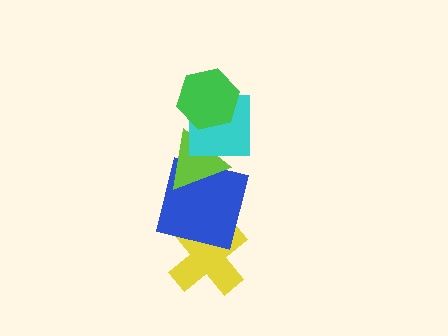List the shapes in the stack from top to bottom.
From top to bottom: the green hexagon, the cyan square, the lime triangle, the blue square, the yellow cross.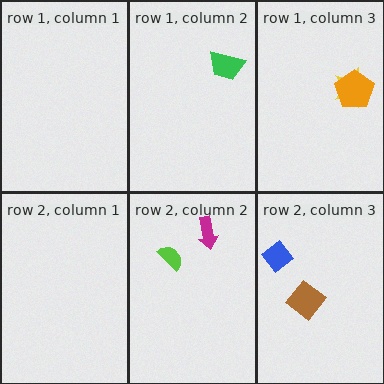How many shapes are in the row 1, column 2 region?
1.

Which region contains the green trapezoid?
The row 1, column 2 region.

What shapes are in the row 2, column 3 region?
The blue diamond, the brown diamond.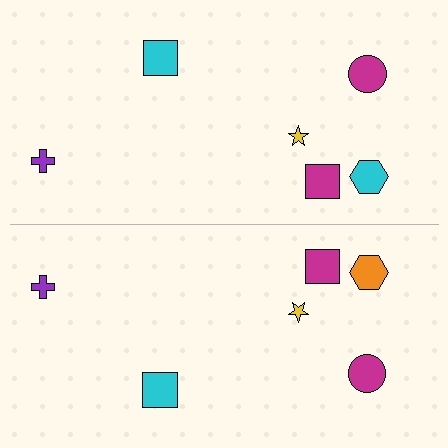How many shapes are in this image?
There are 12 shapes in this image.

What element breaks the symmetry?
The orange hexagon on the bottom side breaks the symmetry — its mirror counterpart is cyan.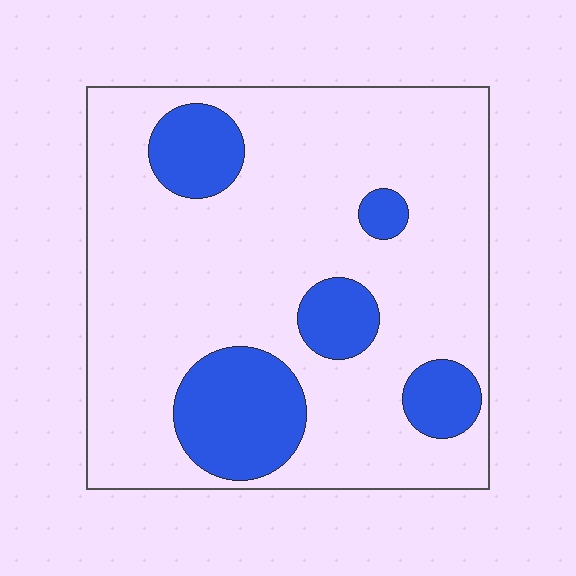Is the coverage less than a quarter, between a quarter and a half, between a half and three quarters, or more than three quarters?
Less than a quarter.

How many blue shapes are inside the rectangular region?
5.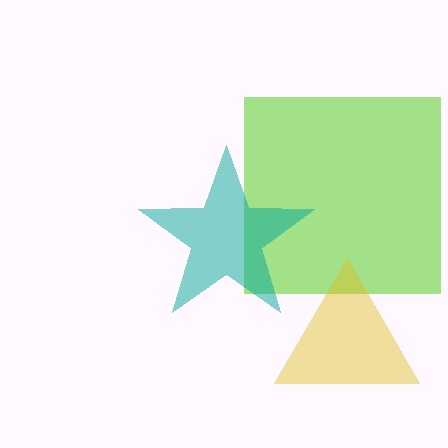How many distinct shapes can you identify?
There are 3 distinct shapes: a lime square, a yellow triangle, a teal star.